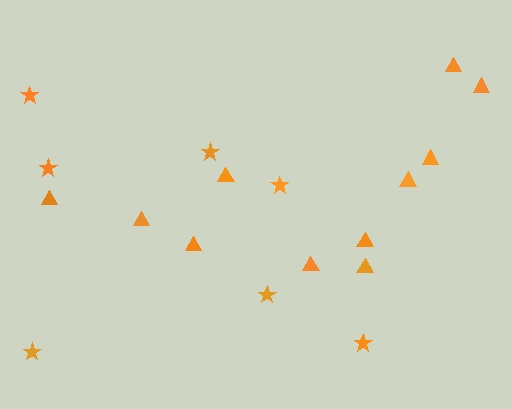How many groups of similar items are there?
There are 2 groups: one group of stars (7) and one group of triangles (11).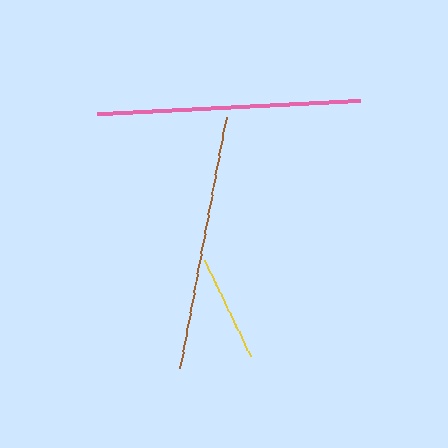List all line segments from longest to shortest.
From longest to shortest: pink, brown, yellow.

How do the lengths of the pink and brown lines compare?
The pink and brown lines are approximately the same length.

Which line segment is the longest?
The pink line is the longest at approximately 264 pixels.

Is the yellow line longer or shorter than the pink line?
The pink line is longer than the yellow line.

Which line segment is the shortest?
The yellow line is the shortest at approximately 106 pixels.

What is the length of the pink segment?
The pink segment is approximately 264 pixels long.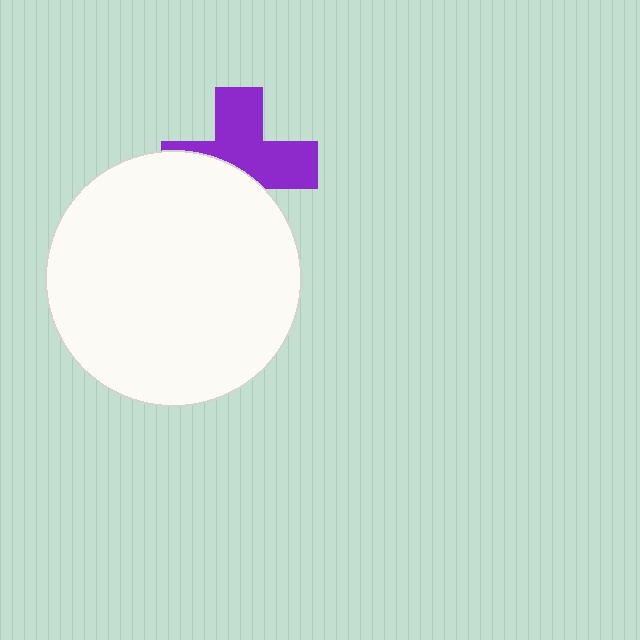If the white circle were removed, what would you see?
You would see the complete purple cross.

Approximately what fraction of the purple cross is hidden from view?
Roughly 44% of the purple cross is hidden behind the white circle.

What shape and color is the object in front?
The object in front is a white circle.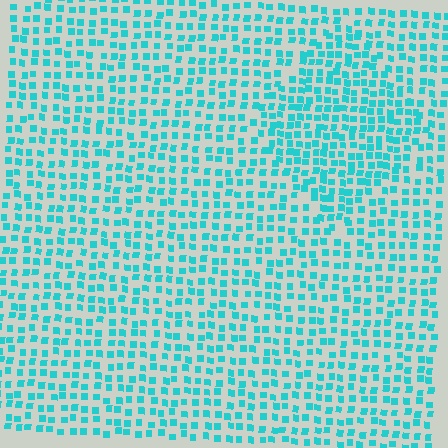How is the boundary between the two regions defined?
The boundary is defined by a change in element density (approximately 1.5x ratio). All elements are the same color, size, and shape.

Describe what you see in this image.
The image contains small cyan elements arranged at two different densities. A diamond-shaped region is visible where the elements are more densely packed than the surrounding area.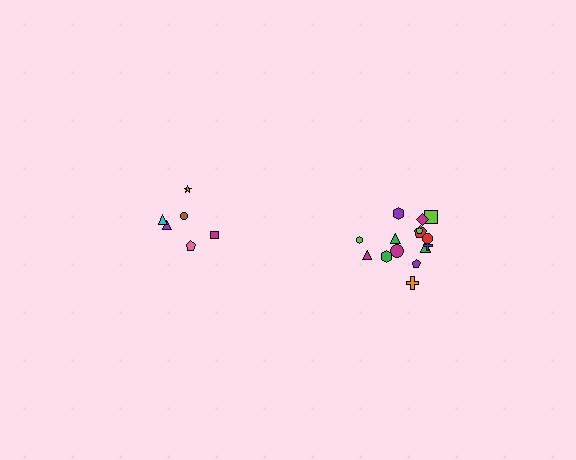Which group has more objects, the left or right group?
The right group.